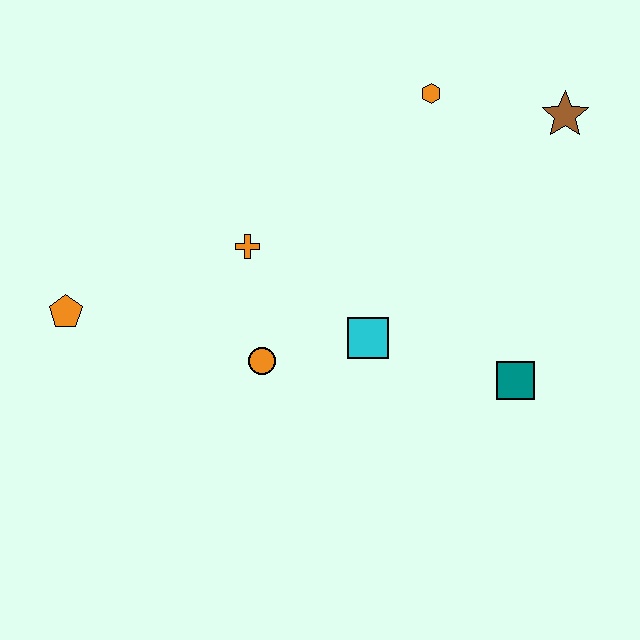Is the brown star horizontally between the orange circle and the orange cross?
No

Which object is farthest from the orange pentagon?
The brown star is farthest from the orange pentagon.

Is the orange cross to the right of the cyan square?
No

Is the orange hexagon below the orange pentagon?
No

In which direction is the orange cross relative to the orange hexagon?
The orange cross is to the left of the orange hexagon.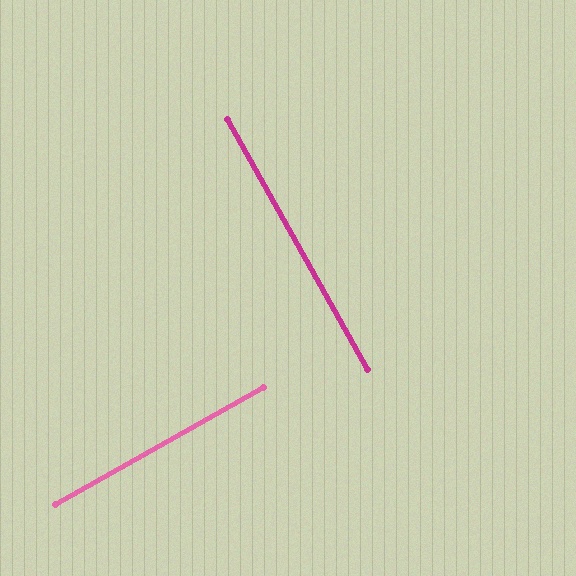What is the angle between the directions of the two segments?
Approximately 90 degrees.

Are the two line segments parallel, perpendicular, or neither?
Perpendicular — they meet at approximately 90°.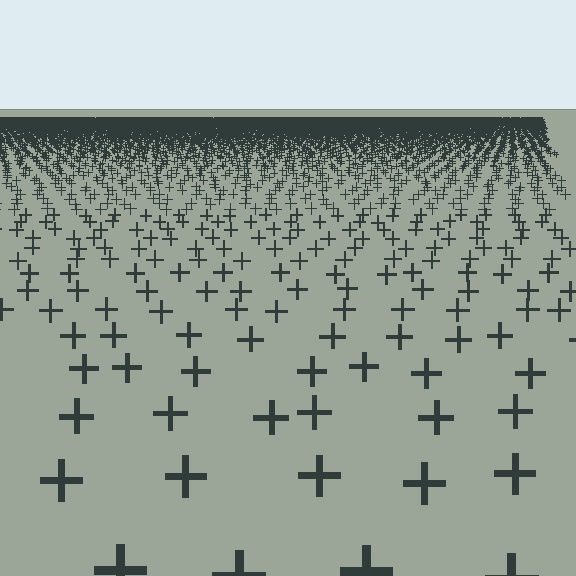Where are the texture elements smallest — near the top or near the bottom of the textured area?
Near the top.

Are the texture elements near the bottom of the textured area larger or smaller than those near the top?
Larger. Near the bottom, elements are closer to the viewer and appear at a bigger on-screen size.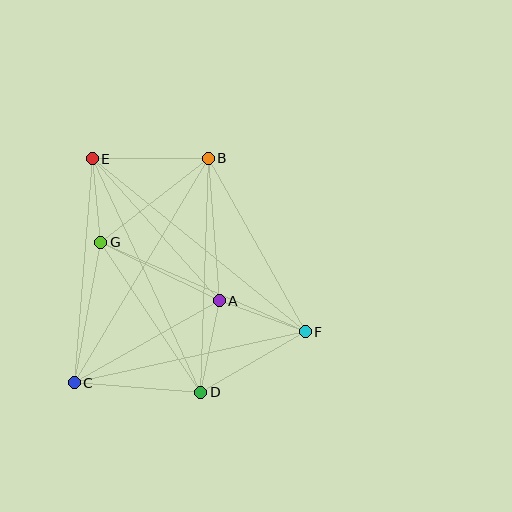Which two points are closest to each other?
Points E and G are closest to each other.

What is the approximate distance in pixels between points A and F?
The distance between A and F is approximately 92 pixels.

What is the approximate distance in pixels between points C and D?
The distance between C and D is approximately 127 pixels.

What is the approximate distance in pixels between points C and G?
The distance between C and G is approximately 143 pixels.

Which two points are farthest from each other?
Points E and F are farthest from each other.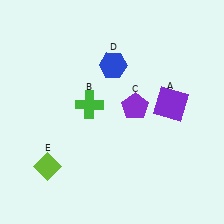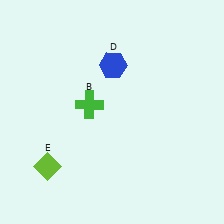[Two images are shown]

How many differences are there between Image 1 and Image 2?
There are 2 differences between the two images.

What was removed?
The purple square (A), the purple pentagon (C) were removed in Image 2.